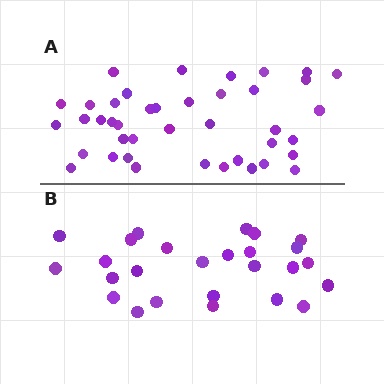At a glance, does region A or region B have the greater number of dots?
Region A (the top region) has more dots.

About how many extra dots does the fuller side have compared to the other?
Region A has approximately 15 more dots than region B.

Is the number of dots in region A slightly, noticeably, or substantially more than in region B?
Region A has substantially more. The ratio is roughly 1.6 to 1.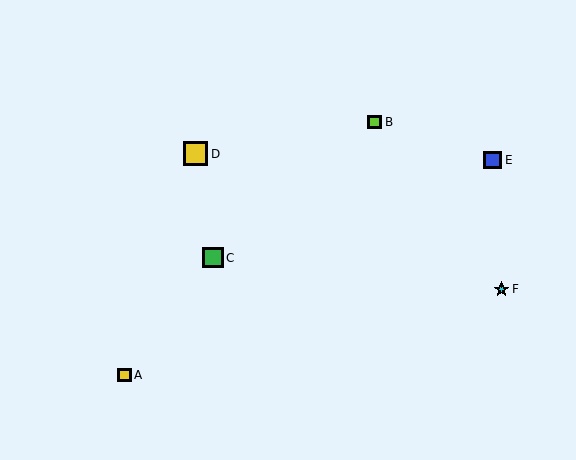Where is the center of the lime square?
The center of the lime square is at (375, 122).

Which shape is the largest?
The yellow square (labeled D) is the largest.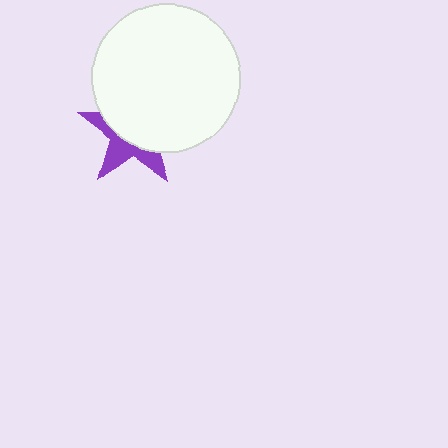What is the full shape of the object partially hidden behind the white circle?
The partially hidden object is a purple star.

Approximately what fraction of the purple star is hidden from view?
Roughly 61% of the purple star is hidden behind the white circle.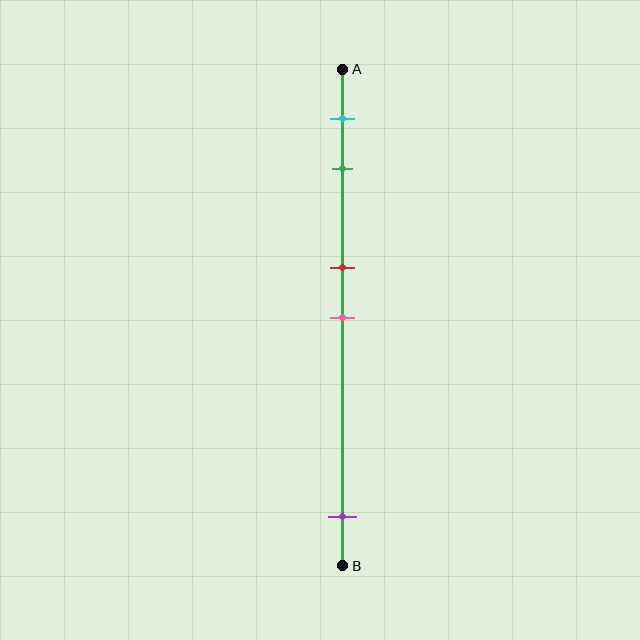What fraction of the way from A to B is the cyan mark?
The cyan mark is approximately 10% (0.1) of the way from A to B.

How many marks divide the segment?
There are 5 marks dividing the segment.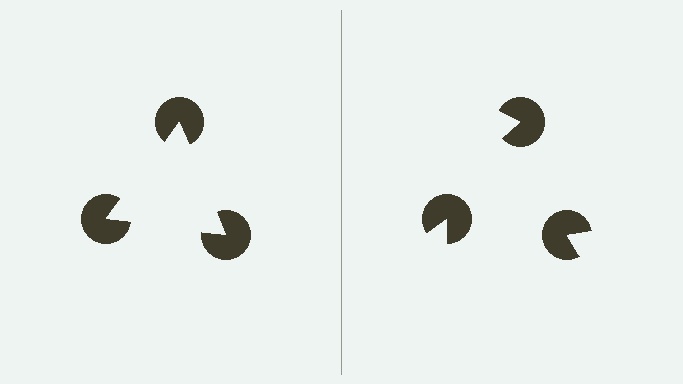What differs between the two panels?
The pac-man discs are positioned identically on both sides; only the wedge orientations differ. On the left they align to a triangle; on the right they are misaligned.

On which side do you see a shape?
An illusory triangle appears on the left side. On the right side the wedge cuts are rotated, so no coherent shape forms.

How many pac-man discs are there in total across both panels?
6 — 3 on each side.